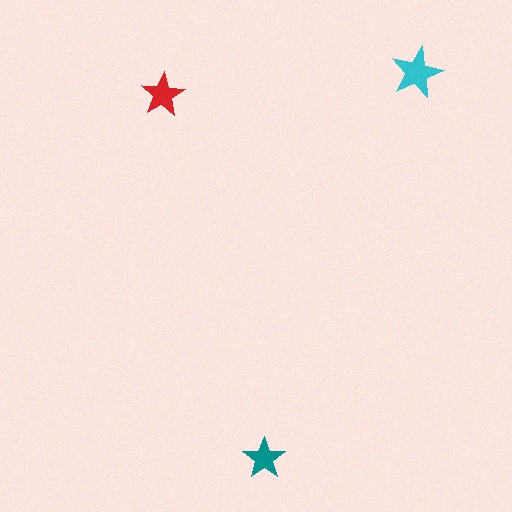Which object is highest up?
The cyan star is topmost.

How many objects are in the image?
There are 3 objects in the image.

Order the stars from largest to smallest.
the cyan one, the red one, the teal one.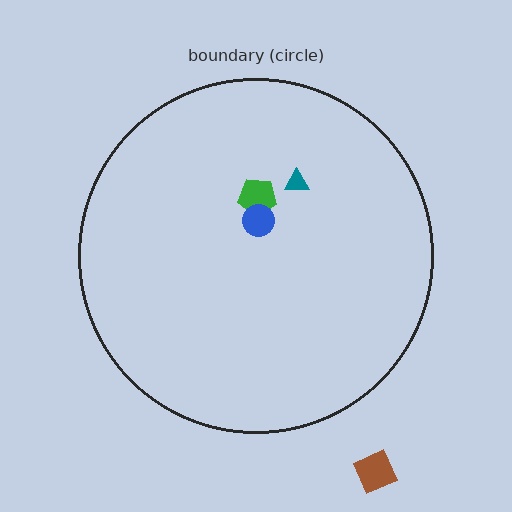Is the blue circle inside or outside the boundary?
Inside.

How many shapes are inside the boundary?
3 inside, 1 outside.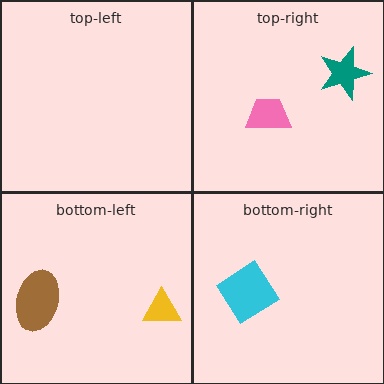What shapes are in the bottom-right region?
The cyan diamond.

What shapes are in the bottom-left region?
The brown ellipse, the yellow triangle.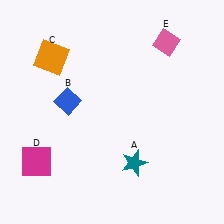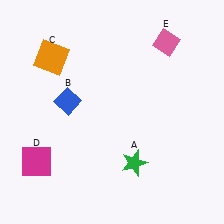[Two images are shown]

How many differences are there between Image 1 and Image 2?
There is 1 difference between the two images.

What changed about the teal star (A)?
In Image 1, A is teal. In Image 2, it changed to green.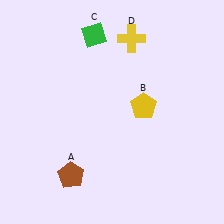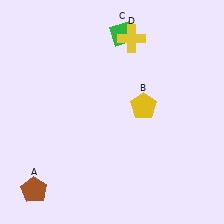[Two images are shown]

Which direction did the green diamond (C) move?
The green diamond (C) moved right.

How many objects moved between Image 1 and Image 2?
2 objects moved between the two images.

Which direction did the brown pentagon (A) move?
The brown pentagon (A) moved left.